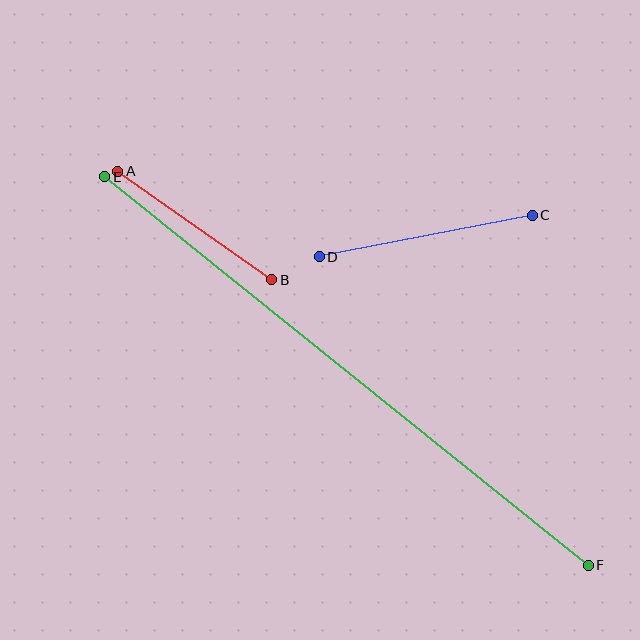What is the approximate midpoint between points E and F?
The midpoint is at approximately (346, 371) pixels.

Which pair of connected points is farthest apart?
Points E and F are farthest apart.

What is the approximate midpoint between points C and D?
The midpoint is at approximately (426, 236) pixels.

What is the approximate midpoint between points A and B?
The midpoint is at approximately (195, 226) pixels.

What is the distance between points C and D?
The distance is approximately 217 pixels.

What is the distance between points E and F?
The distance is approximately 620 pixels.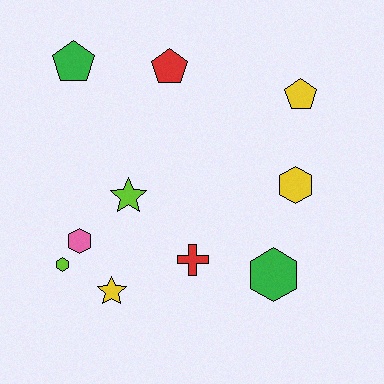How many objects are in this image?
There are 10 objects.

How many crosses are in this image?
There is 1 cross.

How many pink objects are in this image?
There is 1 pink object.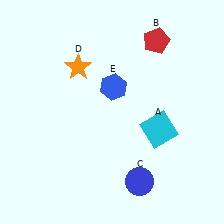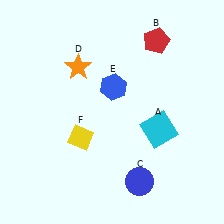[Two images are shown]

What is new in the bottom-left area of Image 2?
A yellow diamond (F) was added in the bottom-left area of Image 2.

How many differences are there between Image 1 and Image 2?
There is 1 difference between the two images.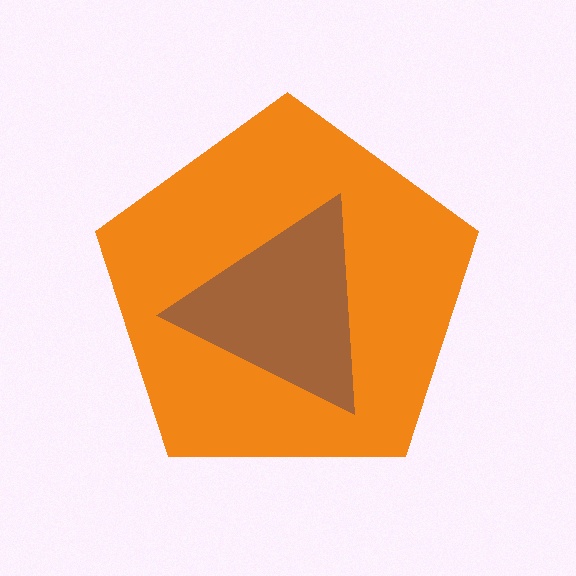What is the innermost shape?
The brown triangle.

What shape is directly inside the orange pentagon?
The brown triangle.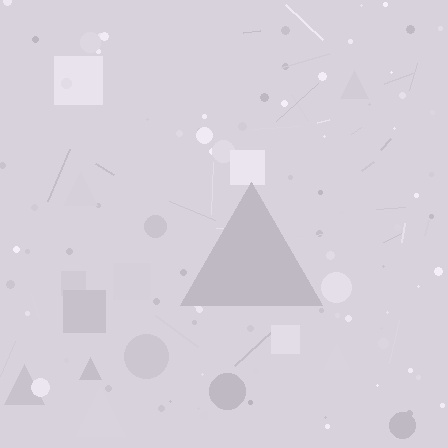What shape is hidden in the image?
A triangle is hidden in the image.